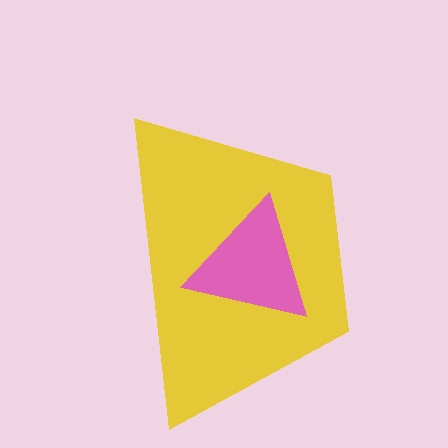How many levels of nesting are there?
2.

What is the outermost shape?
The yellow trapezoid.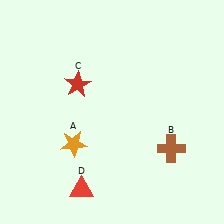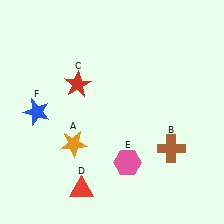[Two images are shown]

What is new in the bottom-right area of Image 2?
A pink hexagon (E) was added in the bottom-right area of Image 2.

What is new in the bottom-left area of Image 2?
A blue star (F) was added in the bottom-left area of Image 2.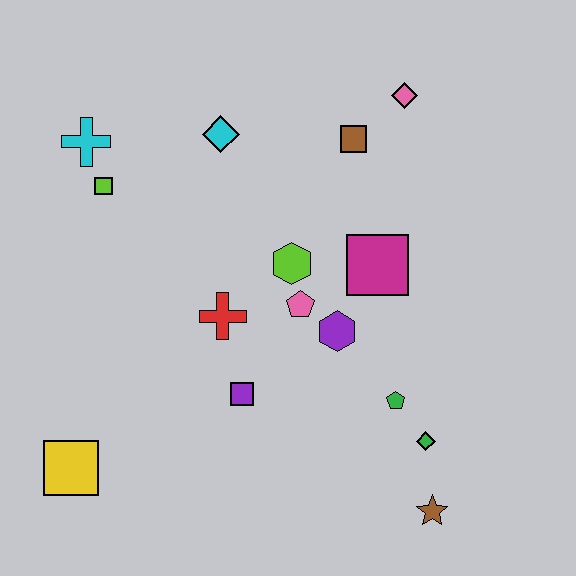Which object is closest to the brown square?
The pink diamond is closest to the brown square.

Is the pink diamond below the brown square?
No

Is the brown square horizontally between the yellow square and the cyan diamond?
No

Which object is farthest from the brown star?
The cyan cross is farthest from the brown star.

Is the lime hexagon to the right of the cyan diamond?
Yes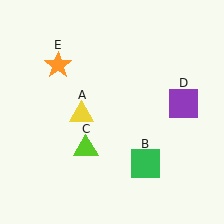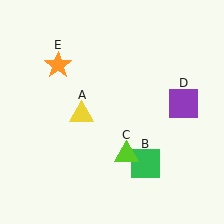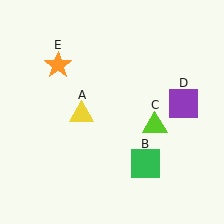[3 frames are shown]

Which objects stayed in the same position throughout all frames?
Yellow triangle (object A) and green square (object B) and purple square (object D) and orange star (object E) remained stationary.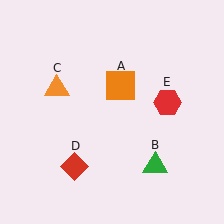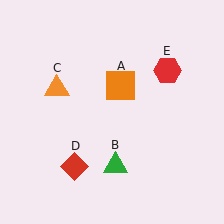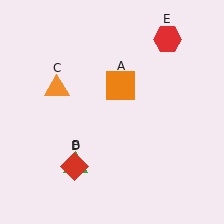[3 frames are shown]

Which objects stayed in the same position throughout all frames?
Orange square (object A) and orange triangle (object C) and red diamond (object D) remained stationary.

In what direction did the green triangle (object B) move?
The green triangle (object B) moved left.